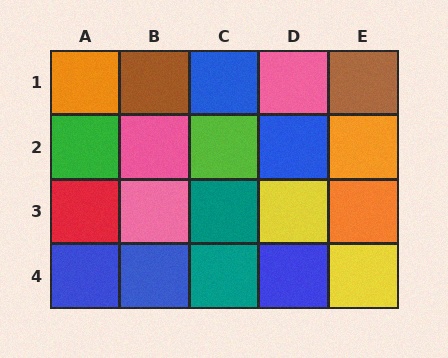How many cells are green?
1 cell is green.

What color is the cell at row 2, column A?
Green.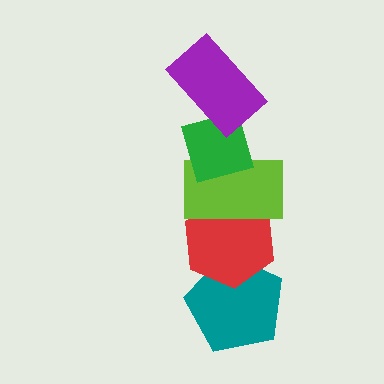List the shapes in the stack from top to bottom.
From top to bottom: the purple rectangle, the green diamond, the lime rectangle, the red hexagon, the teal pentagon.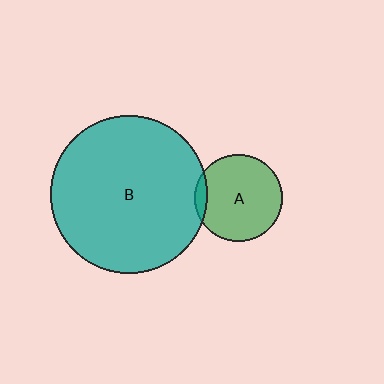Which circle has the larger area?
Circle B (teal).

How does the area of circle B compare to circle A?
Approximately 3.2 times.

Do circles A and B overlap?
Yes.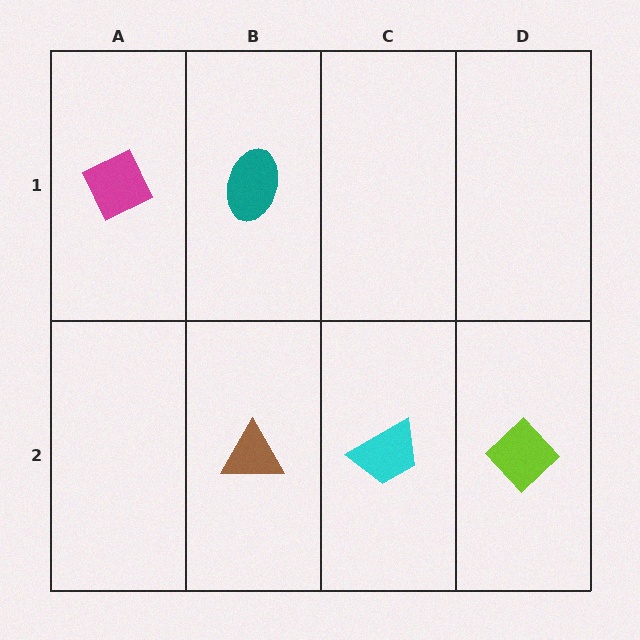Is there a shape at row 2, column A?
No, that cell is empty.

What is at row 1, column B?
A teal ellipse.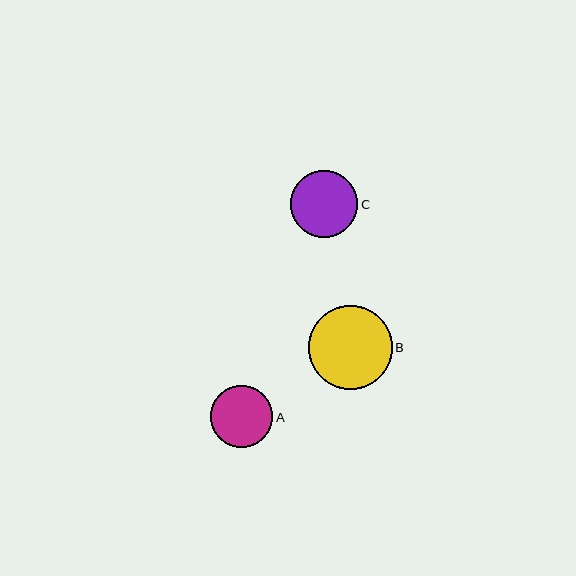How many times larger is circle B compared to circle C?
Circle B is approximately 1.3 times the size of circle C.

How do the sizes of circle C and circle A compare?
Circle C and circle A are approximately the same size.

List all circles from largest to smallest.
From largest to smallest: B, C, A.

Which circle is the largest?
Circle B is the largest with a size of approximately 84 pixels.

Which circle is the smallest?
Circle A is the smallest with a size of approximately 63 pixels.